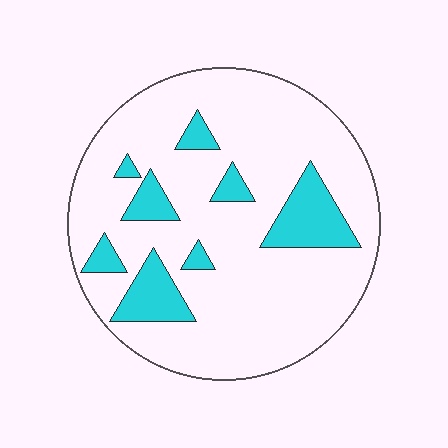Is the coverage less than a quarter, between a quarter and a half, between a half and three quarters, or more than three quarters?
Less than a quarter.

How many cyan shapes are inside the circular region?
8.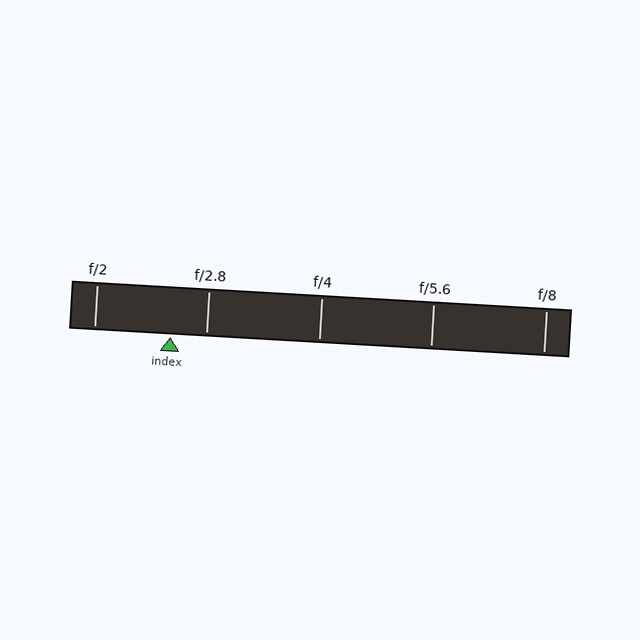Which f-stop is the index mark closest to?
The index mark is closest to f/2.8.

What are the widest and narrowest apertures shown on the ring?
The widest aperture shown is f/2 and the narrowest is f/8.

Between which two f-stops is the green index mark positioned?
The index mark is between f/2 and f/2.8.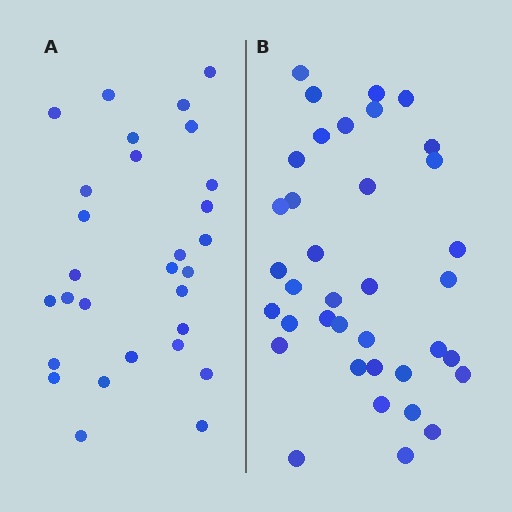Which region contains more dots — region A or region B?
Region B (the right region) has more dots.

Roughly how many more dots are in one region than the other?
Region B has roughly 8 or so more dots than region A.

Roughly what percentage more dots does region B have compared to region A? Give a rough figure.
About 30% more.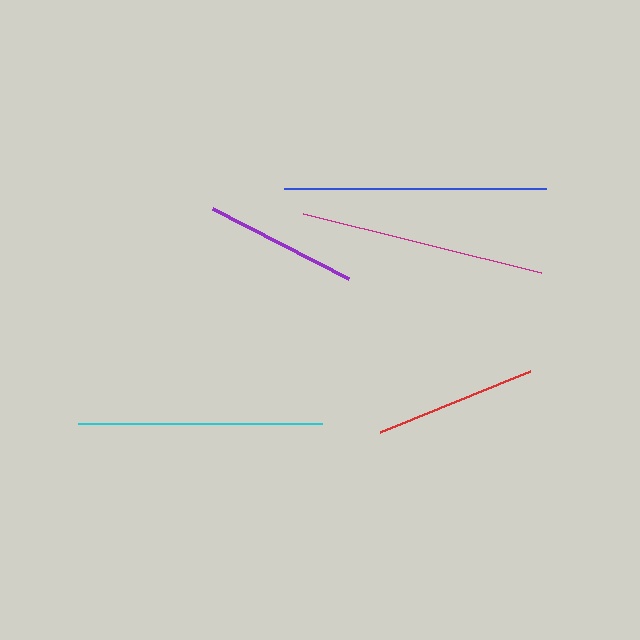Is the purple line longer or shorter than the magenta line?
The magenta line is longer than the purple line.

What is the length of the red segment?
The red segment is approximately 162 pixels long.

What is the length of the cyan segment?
The cyan segment is approximately 244 pixels long.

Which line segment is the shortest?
The purple line is the shortest at approximately 153 pixels.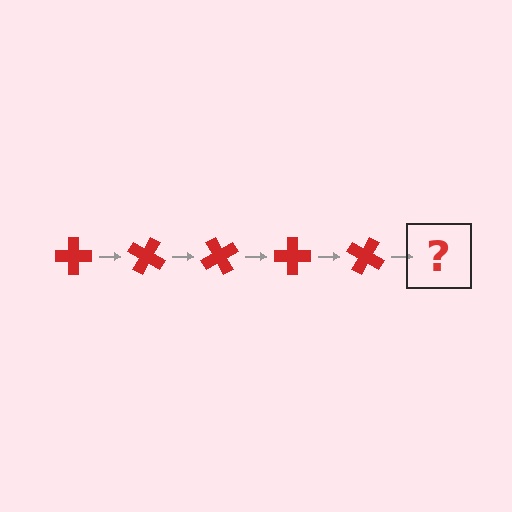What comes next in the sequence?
The next element should be a red cross rotated 150 degrees.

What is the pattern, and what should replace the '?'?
The pattern is that the cross rotates 30 degrees each step. The '?' should be a red cross rotated 150 degrees.